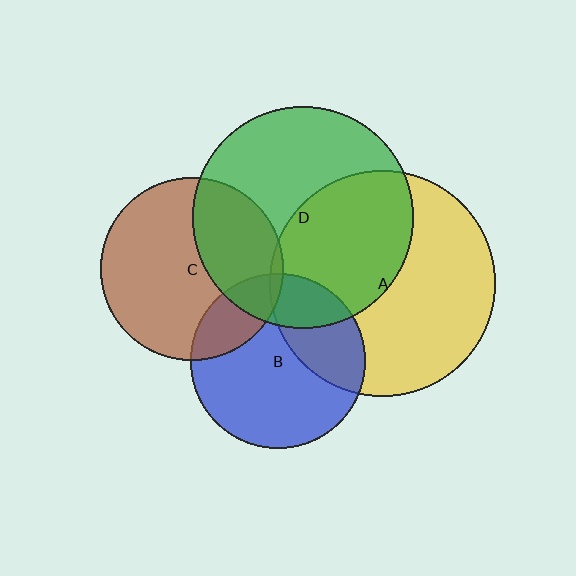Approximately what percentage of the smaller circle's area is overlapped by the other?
Approximately 20%.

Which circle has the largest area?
Circle A (yellow).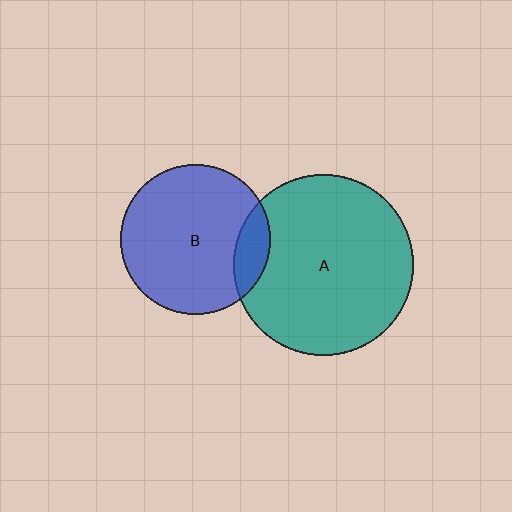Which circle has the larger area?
Circle A (teal).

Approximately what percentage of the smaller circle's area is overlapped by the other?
Approximately 15%.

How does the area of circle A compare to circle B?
Approximately 1.4 times.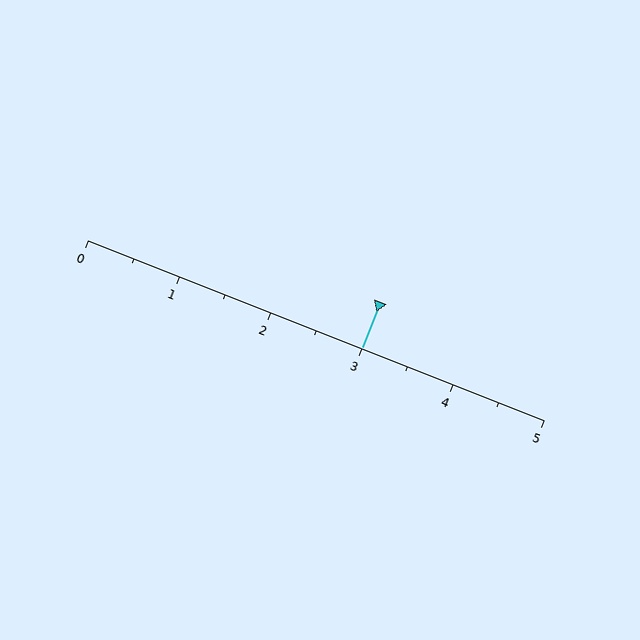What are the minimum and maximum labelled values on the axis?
The axis runs from 0 to 5.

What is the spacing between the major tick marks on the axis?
The major ticks are spaced 1 apart.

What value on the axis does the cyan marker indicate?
The marker indicates approximately 3.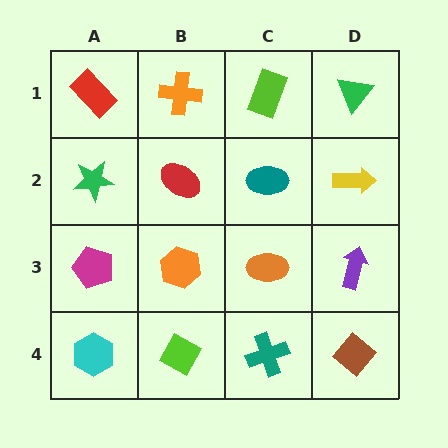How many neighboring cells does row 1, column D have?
2.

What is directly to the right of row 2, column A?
A red ellipse.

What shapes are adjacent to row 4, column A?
A magenta pentagon (row 3, column A), a lime diamond (row 4, column B).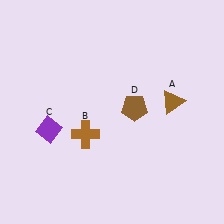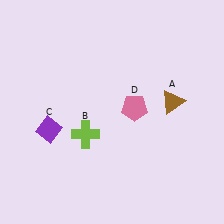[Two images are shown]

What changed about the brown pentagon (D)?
In Image 1, D is brown. In Image 2, it changed to pink.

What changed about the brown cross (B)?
In Image 1, B is brown. In Image 2, it changed to lime.